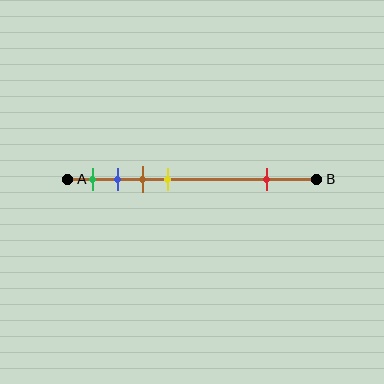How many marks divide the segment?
There are 5 marks dividing the segment.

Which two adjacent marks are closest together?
The blue and brown marks are the closest adjacent pair.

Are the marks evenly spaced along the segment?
No, the marks are not evenly spaced.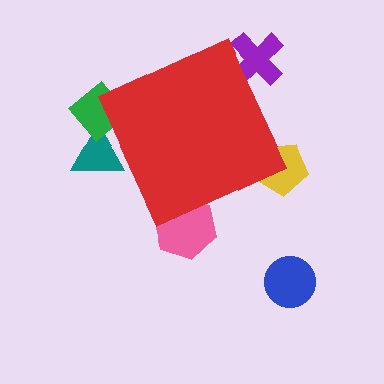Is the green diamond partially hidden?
Yes, the green diamond is partially hidden behind the red diamond.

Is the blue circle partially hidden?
No, the blue circle is fully visible.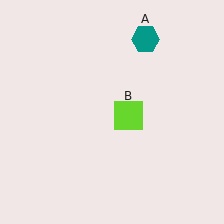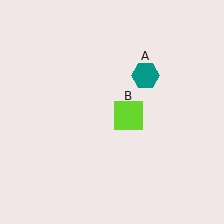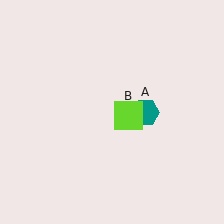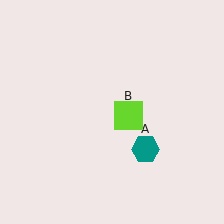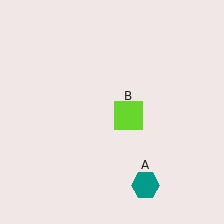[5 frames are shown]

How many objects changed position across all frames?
1 object changed position: teal hexagon (object A).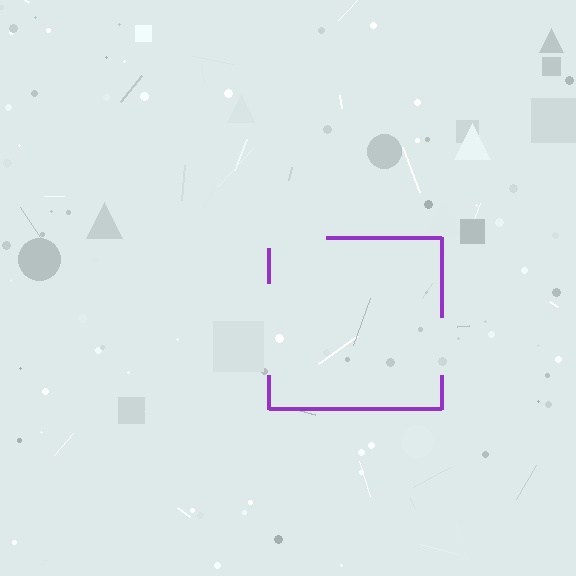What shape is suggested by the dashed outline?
The dashed outline suggests a square.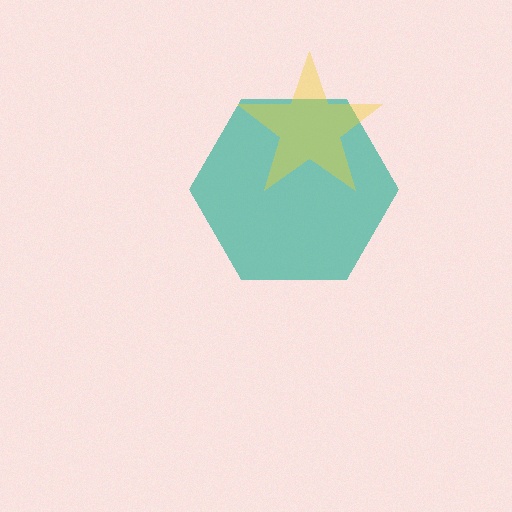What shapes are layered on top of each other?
The layered shapes are: a teal hexagon, a yellow star.